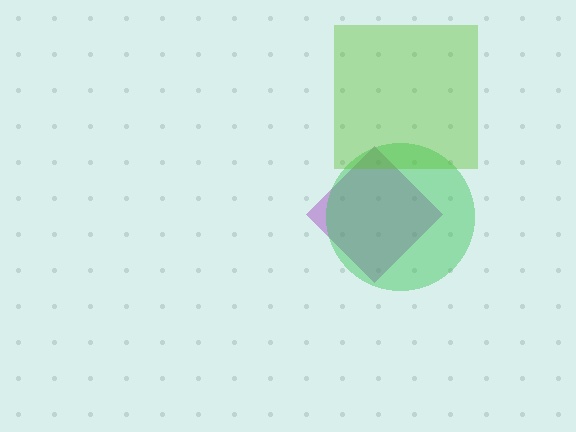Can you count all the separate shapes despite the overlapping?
Yes, there are 3 separate shapes.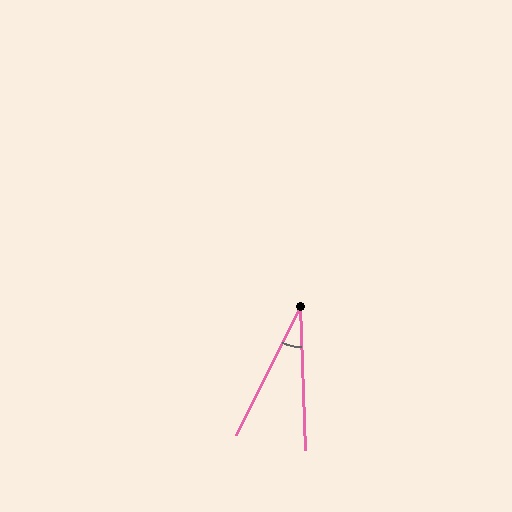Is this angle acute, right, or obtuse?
It is acute.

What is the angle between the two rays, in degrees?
Approximately 28 degrees.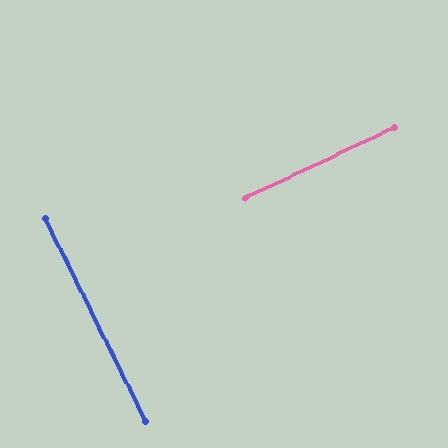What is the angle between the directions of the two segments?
Approximately 89 degrees.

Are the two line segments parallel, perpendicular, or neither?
Perpendicular — they meet at approximately 89°.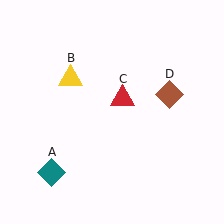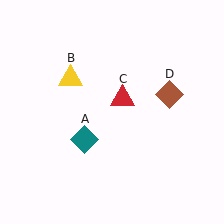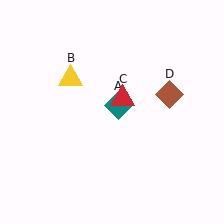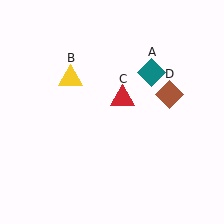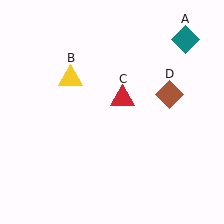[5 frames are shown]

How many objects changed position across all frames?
1 object changed position: teal diamond (object A).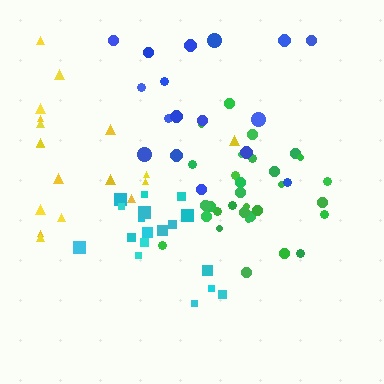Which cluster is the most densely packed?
Green.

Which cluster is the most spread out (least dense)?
Yellow.